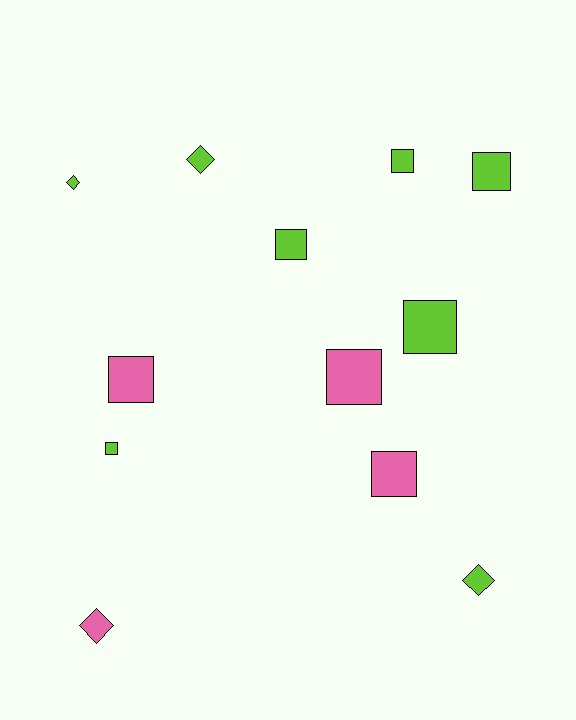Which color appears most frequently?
Lime, with 8 objects.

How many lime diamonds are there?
There are 3 lime diamonds.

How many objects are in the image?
There are 12 objects.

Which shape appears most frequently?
Square, with 8 objects.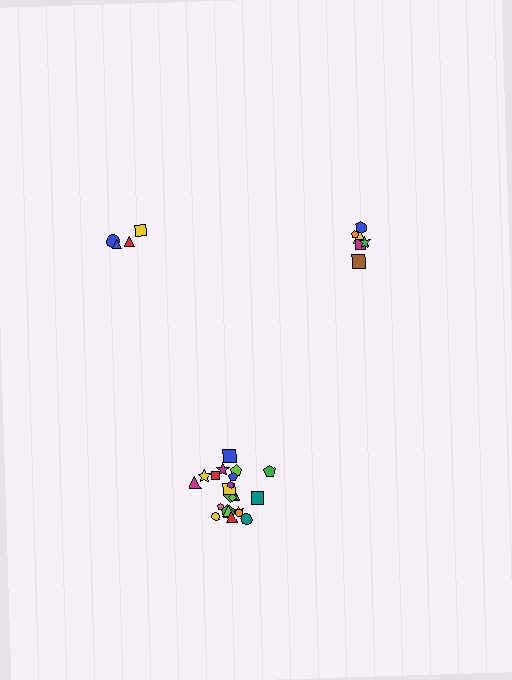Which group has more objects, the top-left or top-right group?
The top-right group.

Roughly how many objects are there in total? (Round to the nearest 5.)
Roughly 35 objects in total.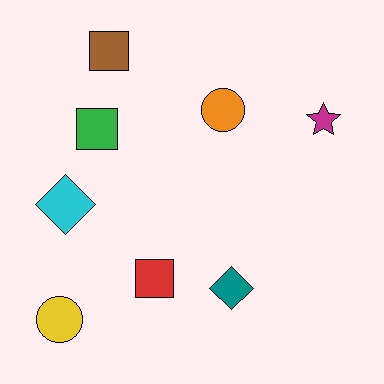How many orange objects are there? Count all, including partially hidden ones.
There is 1 orange object.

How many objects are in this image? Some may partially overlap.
There are 8 objects.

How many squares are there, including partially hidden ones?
There are 3 squares.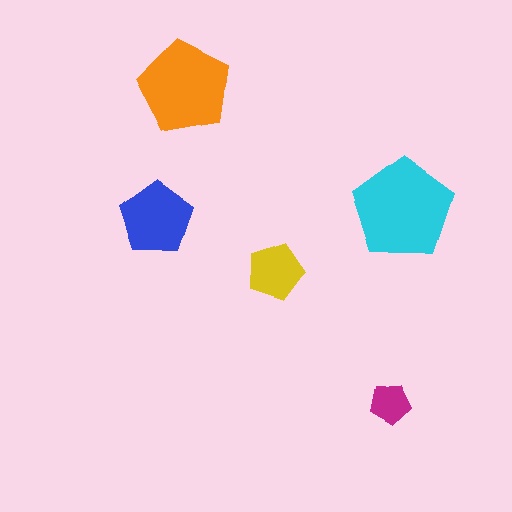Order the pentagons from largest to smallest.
the cyan one, the orange one, the blue one, the yellow one, the magenta one.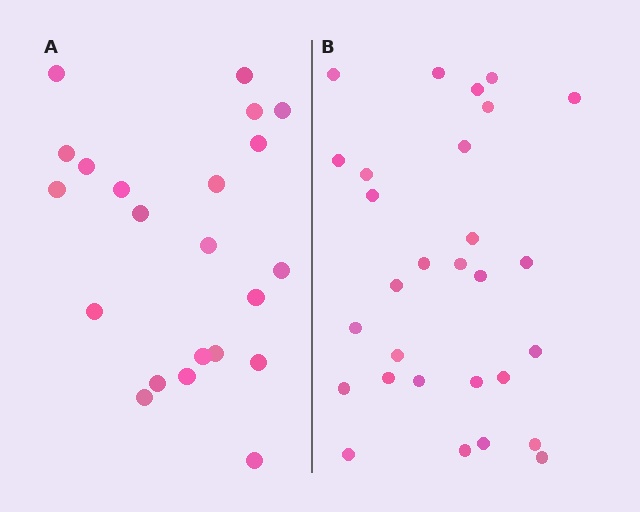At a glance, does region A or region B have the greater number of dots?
Region B (the right region) has more dots.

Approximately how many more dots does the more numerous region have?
Region B has roughly 8 or so more dots than region A.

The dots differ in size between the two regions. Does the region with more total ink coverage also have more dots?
No. Region A has more total ink coverage because its dots are larger, but region B actually contains more individual dots. Total area can be misleading — the number of items is what matters here.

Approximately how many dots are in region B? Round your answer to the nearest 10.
About 30 dots. (The exact count is 29, which rounds to 30.)